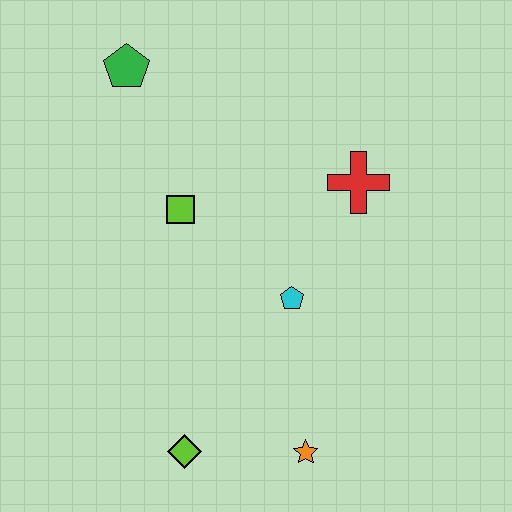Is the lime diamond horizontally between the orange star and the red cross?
No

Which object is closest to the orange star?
The lime diamond is closest to the orange star.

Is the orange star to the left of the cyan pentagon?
No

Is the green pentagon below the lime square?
No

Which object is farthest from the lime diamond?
The green pentagon is farthest from the lime diamond.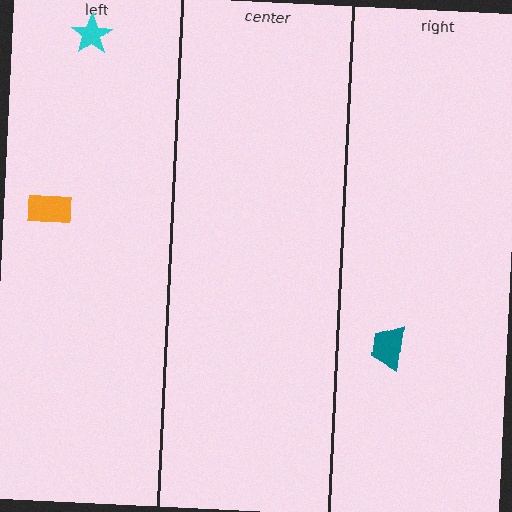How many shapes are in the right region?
1.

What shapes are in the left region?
The cyan star, the orange rectangle.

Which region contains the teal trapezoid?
The right region.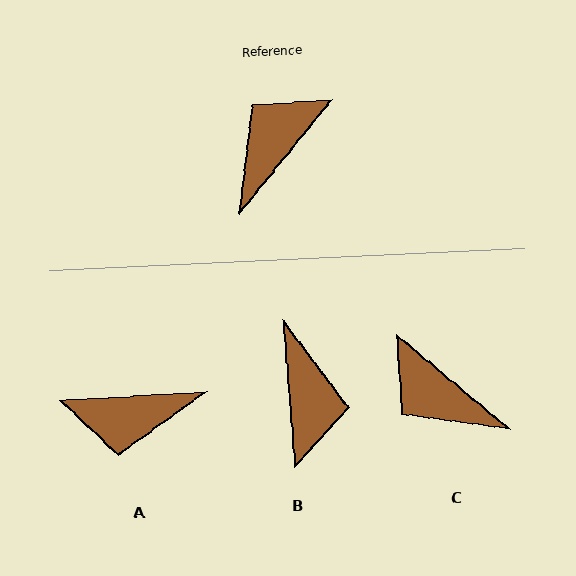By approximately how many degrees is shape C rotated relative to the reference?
Approximately 89 degrees counter-clockwise.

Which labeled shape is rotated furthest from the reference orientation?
B, about 136 degrees away.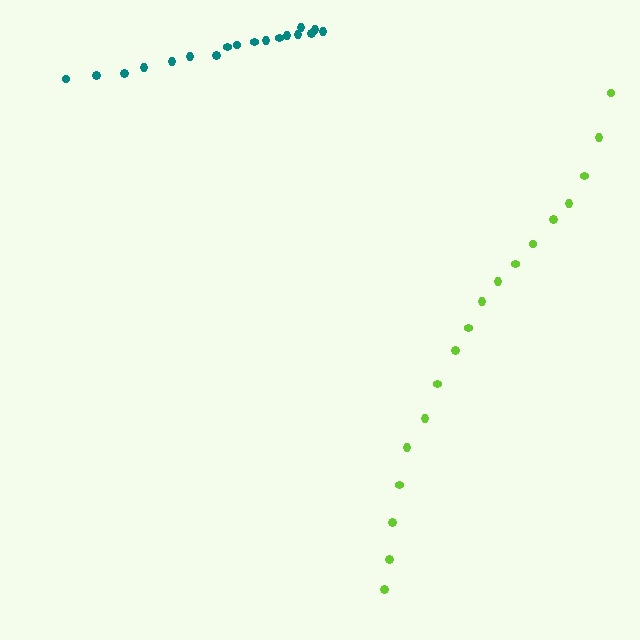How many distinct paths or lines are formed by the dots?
There are 2 distinct paths.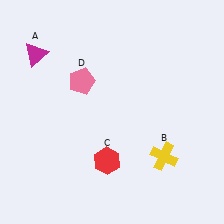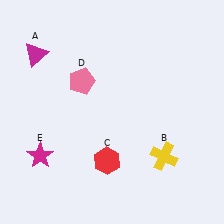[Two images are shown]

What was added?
A magenta star (E) was added in Image 2.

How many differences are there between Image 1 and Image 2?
There is 1 difference between the two images.